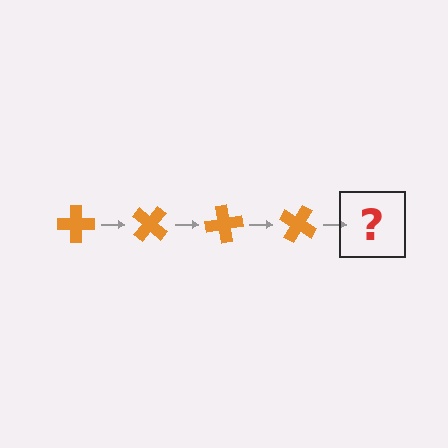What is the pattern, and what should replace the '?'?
The pattern is that the cross rotates 40 degrees each step. The '?' should be an orange cross rotated 160 degrees.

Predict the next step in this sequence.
The next step is an orange cross rotated 160 degrees.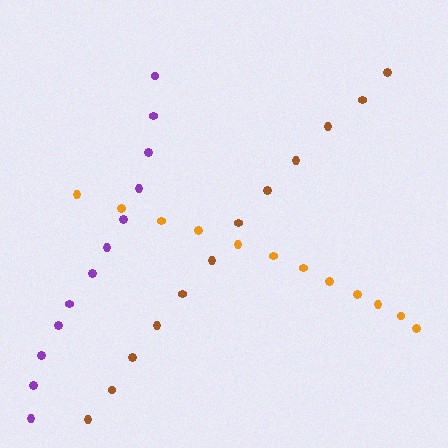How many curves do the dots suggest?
There are 3 distinct paths.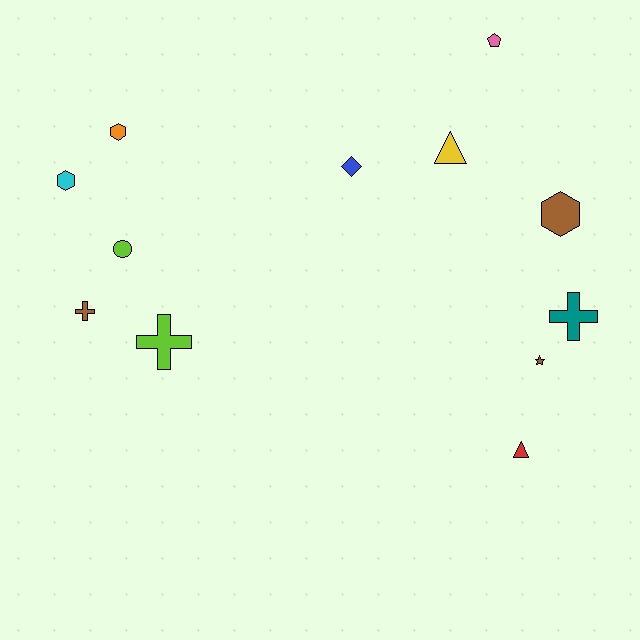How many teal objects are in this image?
There is 1 teal object.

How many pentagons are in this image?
There is 1 pentagon.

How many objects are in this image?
There are 12 objects.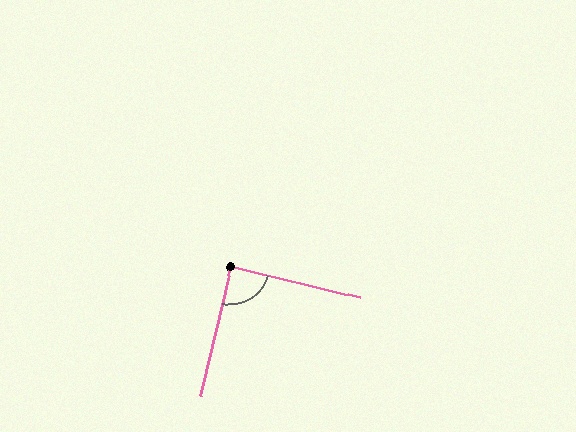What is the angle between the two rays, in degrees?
Approximately 90 degrees.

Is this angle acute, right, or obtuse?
It is approximately a right angle.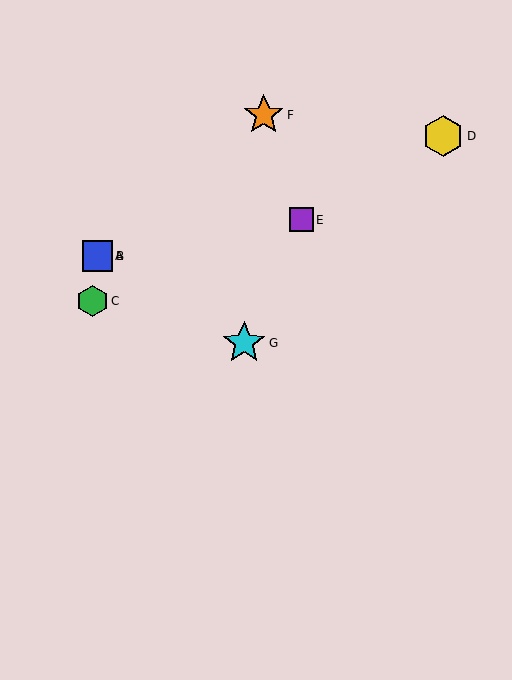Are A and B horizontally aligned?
Yes, both are at y≈256.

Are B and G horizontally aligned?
No, B is at y≈256 and G is at y≈343.